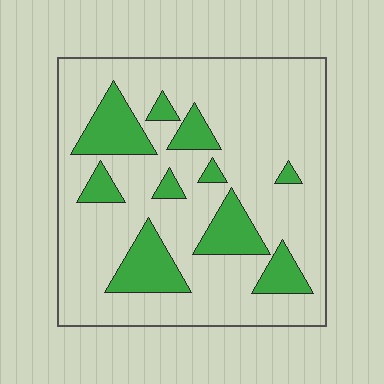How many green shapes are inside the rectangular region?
10.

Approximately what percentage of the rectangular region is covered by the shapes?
Approximately 20%.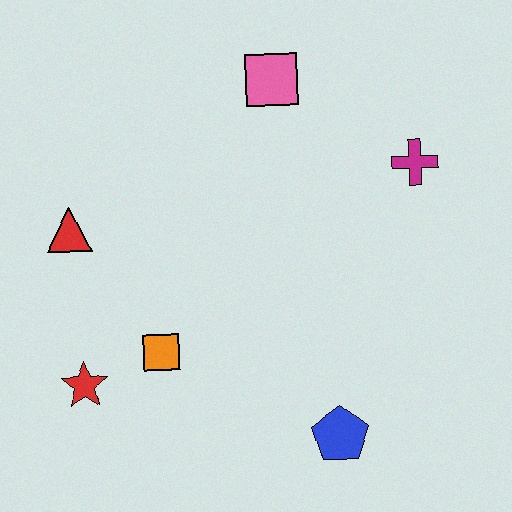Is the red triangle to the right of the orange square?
No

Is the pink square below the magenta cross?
No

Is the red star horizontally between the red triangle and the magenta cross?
Yes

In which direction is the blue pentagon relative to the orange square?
The blue pentagon is to the right of the orange square.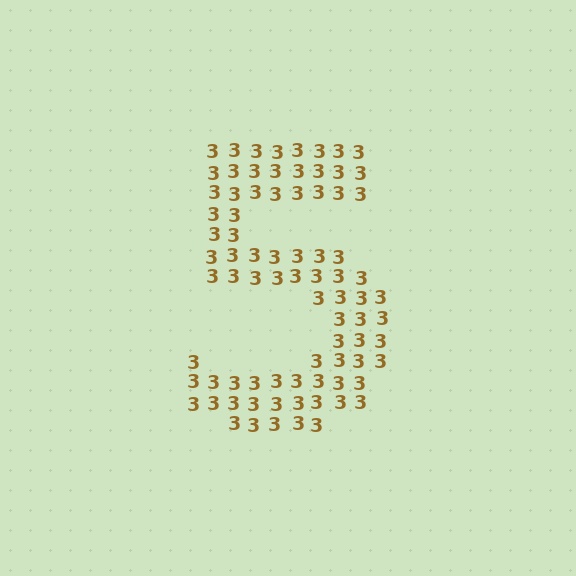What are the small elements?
The small elements are digit 3's.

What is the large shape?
The large shape is the digit 5.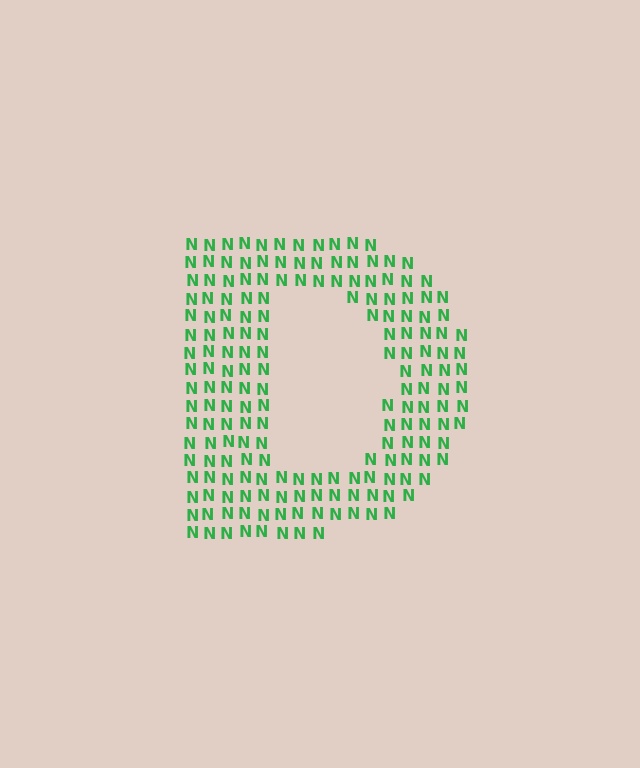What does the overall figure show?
The overall figure shows the letter D.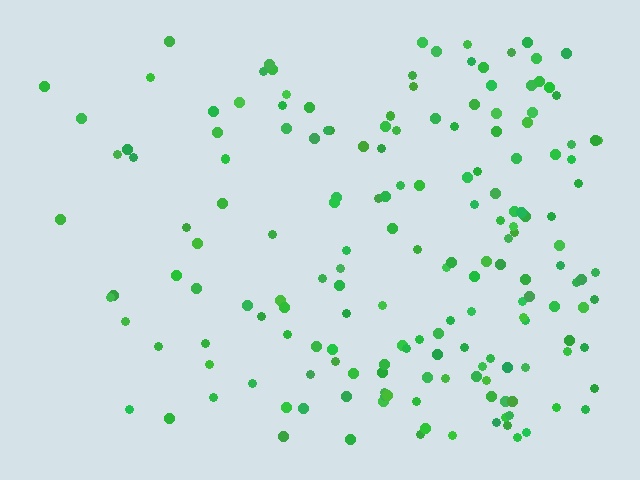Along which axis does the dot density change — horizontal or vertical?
Horizontal.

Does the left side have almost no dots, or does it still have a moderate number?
Still a moderate number, just noticeably fewer than the right.